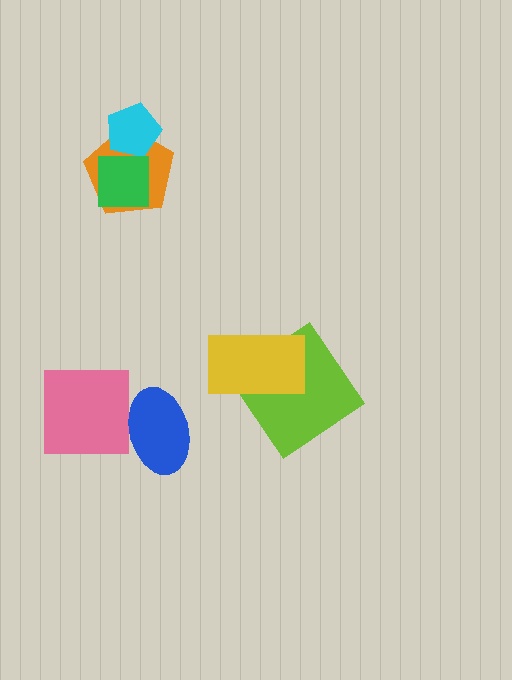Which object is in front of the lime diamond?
The yellow rectangle is in front of the lime diamond.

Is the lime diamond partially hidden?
Yes, it is partially covered by another shape.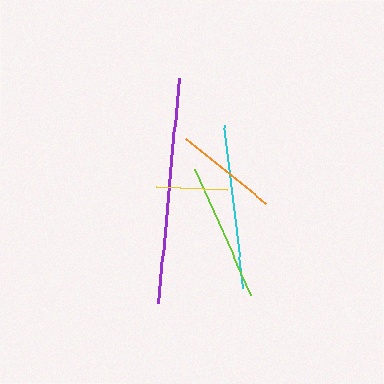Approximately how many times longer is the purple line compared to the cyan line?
The purple line is approximately 1.4 times the length of the cyan line.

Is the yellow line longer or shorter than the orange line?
The orange line is longer than the yellow line.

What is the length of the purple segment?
The purple segment is approximately 226 pixels long.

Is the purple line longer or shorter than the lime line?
The purple line is longer than the lime line.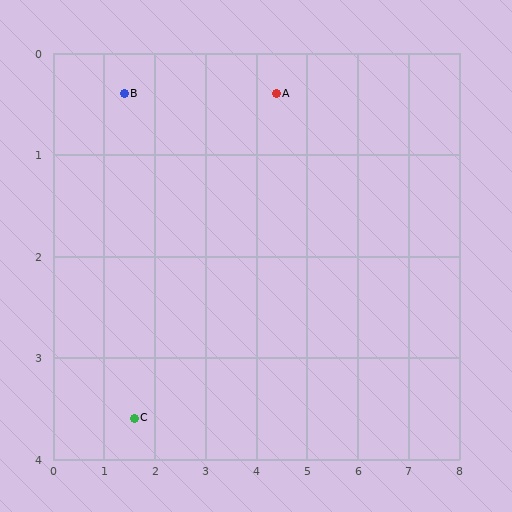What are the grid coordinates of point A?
Point A is at approximately (4.4, 0.4).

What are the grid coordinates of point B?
Point B is at approximately (1.4, 0.4).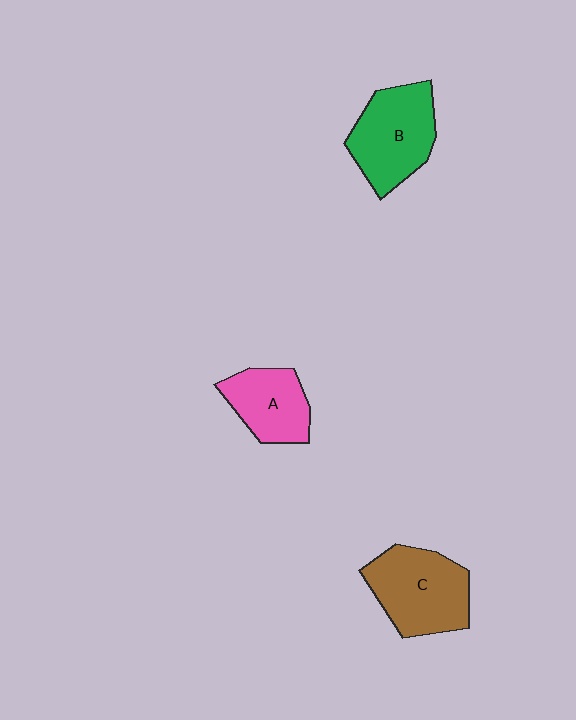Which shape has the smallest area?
Shape A (pink).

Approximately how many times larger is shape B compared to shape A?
Approximately 1.3 times.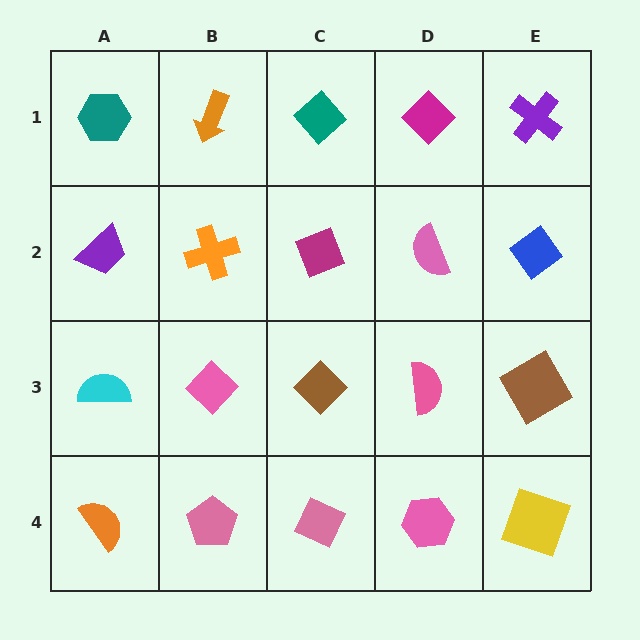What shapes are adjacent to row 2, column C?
A teal diamond (row 1, column C), a brown diamond (row 3, column C), an orange cross (row 2, column B), a pink semicircle (row 2, column D).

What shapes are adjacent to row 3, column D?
A pink semicircle (row 2, column D), a pink hexagon (row 4, column D), a brown diamond (row 3, column C), a brown diamond (row 3, column E).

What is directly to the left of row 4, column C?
A pink pentagon.